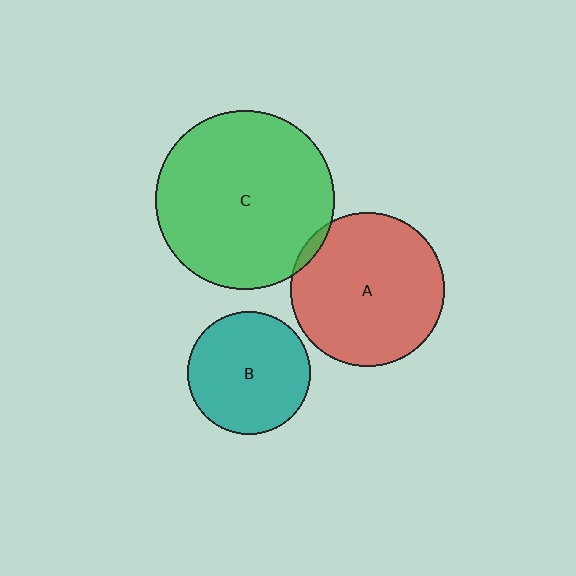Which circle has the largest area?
Circle C (green).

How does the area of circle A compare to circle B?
Approximately 1.6 times.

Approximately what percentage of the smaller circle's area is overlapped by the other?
Approximately 5%.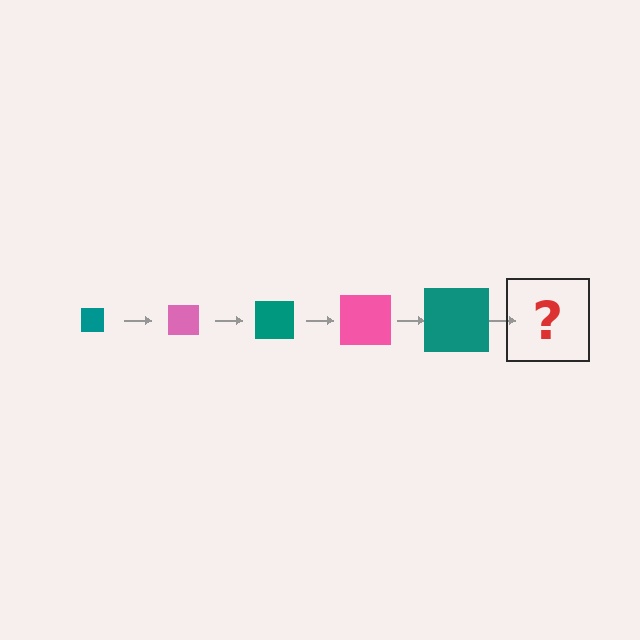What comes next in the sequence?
The next element should be a pink square, larger than the previous one.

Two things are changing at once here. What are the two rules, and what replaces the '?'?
The two rules are that the square grows larger each step and the color cycles through teal and pink. The '?' should be a pink square, larger than the previous one.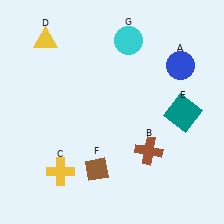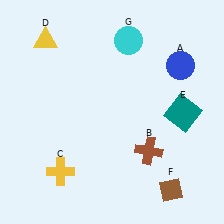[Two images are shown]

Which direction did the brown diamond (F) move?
The brown diamond (F) moved right.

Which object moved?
The brown diamond (F) moved right.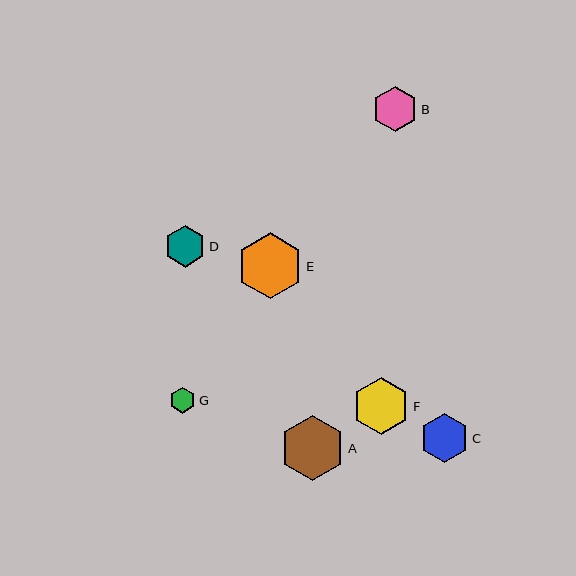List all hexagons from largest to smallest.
From largest to smallest: E, A, F, C, B, D, G.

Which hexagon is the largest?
Hexagon E is the largest with a size of approximately 66 pixels.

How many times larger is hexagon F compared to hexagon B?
Hexagon F is approximately 1.3 times the size of hexagon B.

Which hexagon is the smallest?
Hexagon G is the smallest with a size of approximately 26 pixels.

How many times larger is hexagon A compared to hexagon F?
Hexagon A is approximately 1.1 times the size of hexagon F.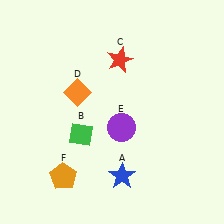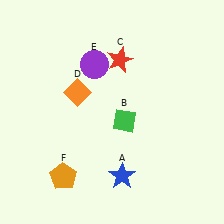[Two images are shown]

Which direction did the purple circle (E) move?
The purple circle (E) moved up.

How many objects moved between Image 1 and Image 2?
2 objects moved between the two images.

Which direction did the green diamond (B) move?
The green diamond (B) moved right.